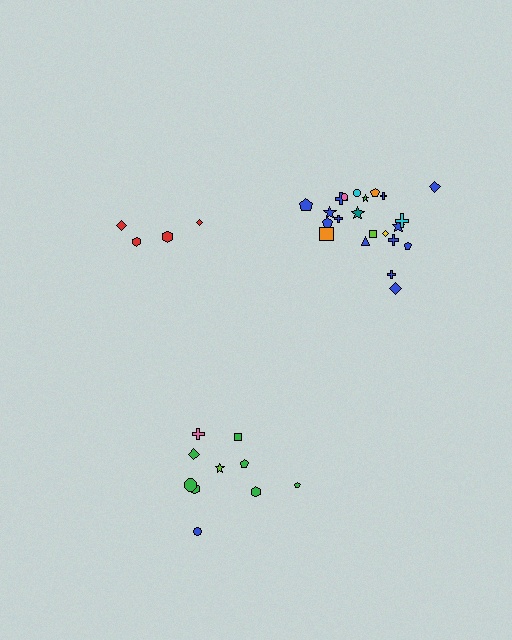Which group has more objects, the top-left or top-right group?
The top-right group.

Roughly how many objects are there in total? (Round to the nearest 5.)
Roughly 35 objects in total.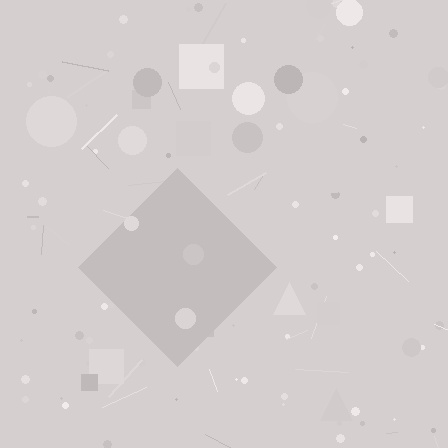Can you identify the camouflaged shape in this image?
The camouflaged shape is a diamond.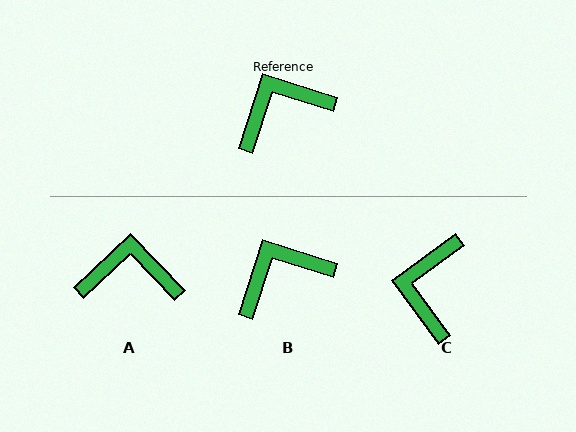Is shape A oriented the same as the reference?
No, it is off by about 29 degrees.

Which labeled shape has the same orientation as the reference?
B.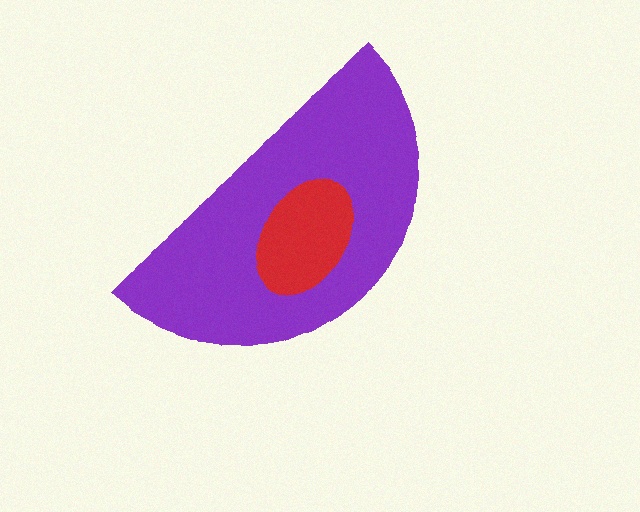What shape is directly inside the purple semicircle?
The red ellipse.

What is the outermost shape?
The purple semicircle.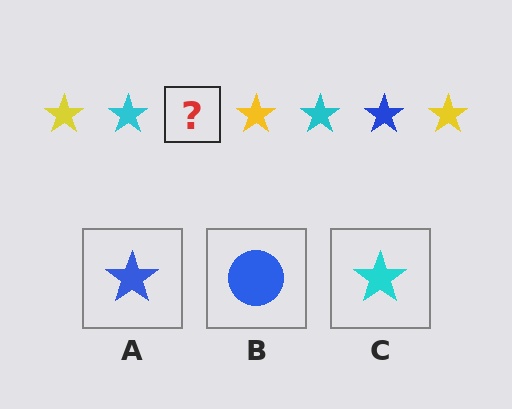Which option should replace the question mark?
Option A.